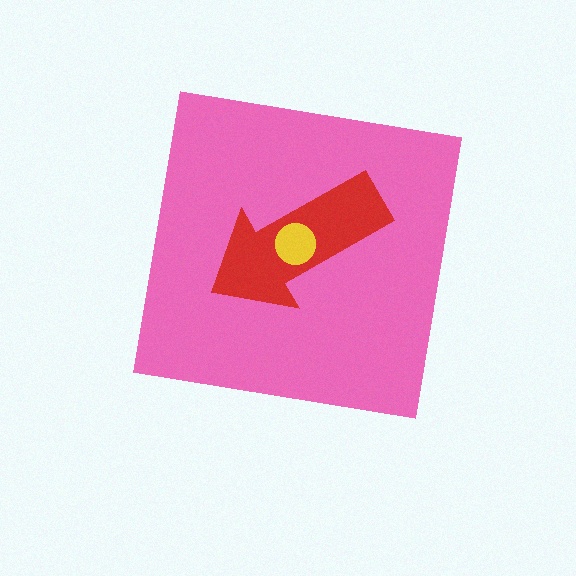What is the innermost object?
The yellow circle.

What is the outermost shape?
The pink square.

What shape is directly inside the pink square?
The red arrow.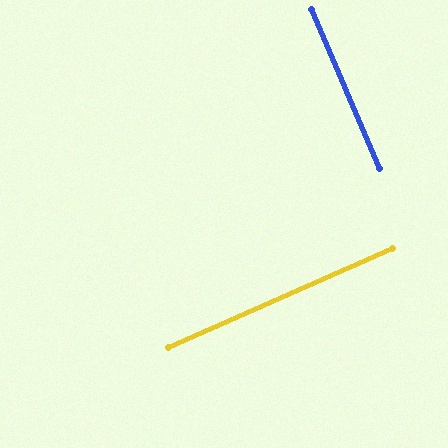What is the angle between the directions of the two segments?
Approximately 89 degrees.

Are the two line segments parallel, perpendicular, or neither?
Perpendicular — they meet at approximately 89°.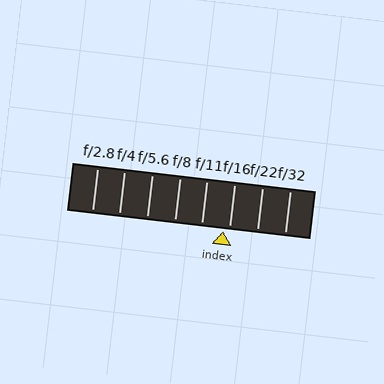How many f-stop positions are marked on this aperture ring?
There are 8 f-stop positions marked.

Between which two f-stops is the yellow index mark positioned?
The index mark is between f/11 and f/16.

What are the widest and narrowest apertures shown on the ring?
The widest aperture shown is f/2.8 and the narrowest is f/32.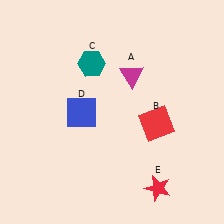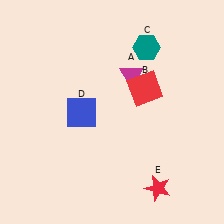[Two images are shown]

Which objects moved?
The objects that moved are: the red square (B), the teal hexagon (C).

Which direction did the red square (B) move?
The red square (B) moved up.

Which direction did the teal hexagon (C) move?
The teal hexagon (C) moved right.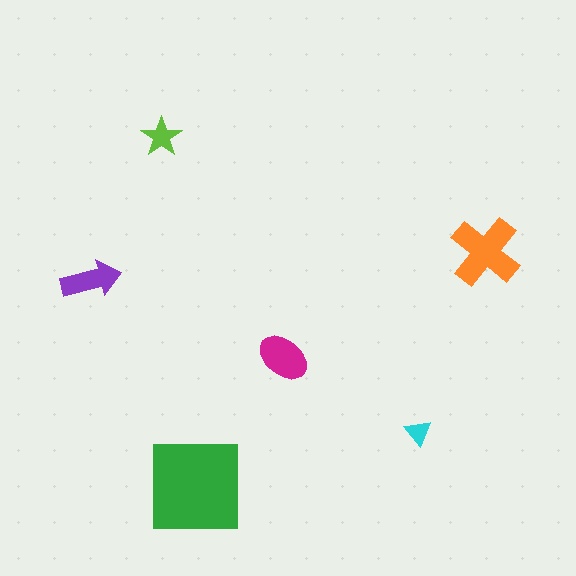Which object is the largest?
The green square.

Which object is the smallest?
The cyan triangle.